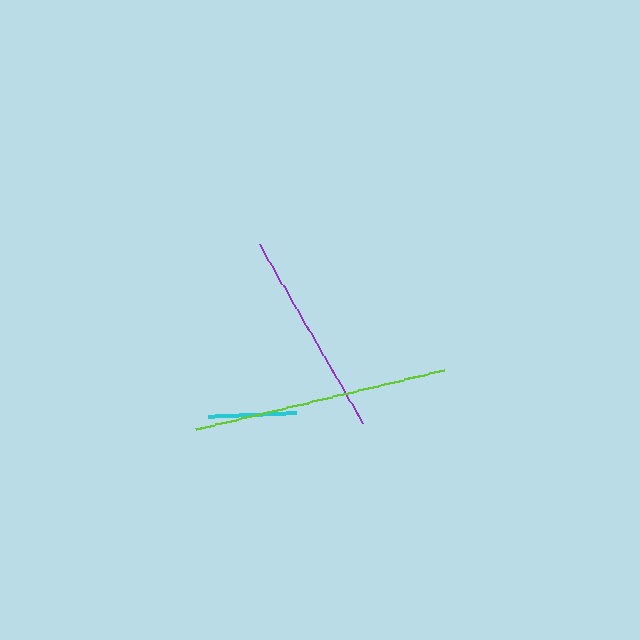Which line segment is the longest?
The lime line is the longest at approximately 256 pixels.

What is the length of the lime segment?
The lime segment is approximately 256 pixels long.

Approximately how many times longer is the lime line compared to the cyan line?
The lime line is approximately 2.9 times the length of the cyan line.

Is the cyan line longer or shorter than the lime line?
The lime line is longer than the cyan line.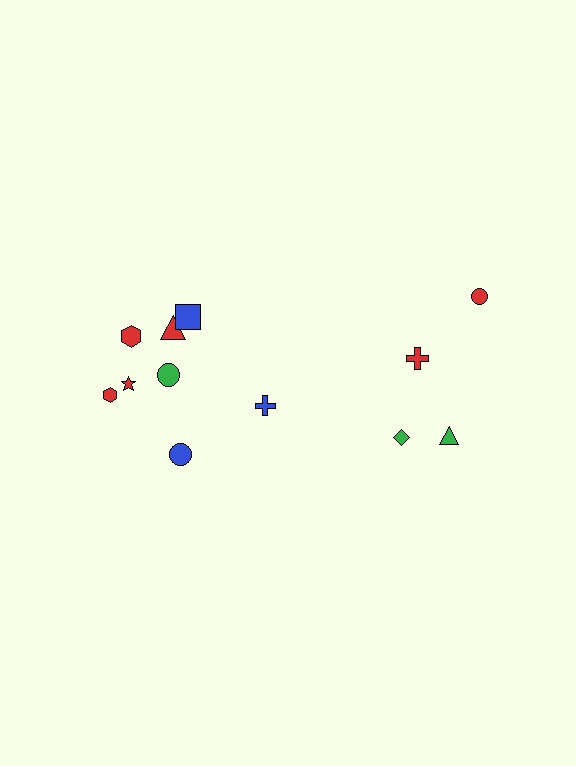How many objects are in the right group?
There are 4 objects.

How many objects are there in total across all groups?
There are 12 objects.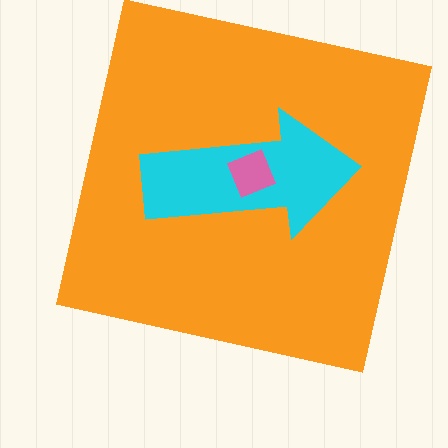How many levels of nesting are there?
3.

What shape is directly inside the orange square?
The cyan arrow.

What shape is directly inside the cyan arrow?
The pink diamond.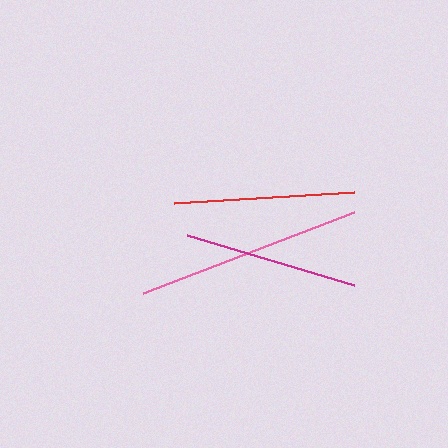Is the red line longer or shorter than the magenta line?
The red line is longer than the magenta line.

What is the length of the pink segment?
The pink segment is approximately 226 pixels long.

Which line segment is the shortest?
The magenta line is the shortest at approximately 173 pixels.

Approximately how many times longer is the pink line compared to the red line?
The pink line is approximately 1.3 times the length of the red line.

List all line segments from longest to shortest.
From longest to shortest: pink, red, magenta.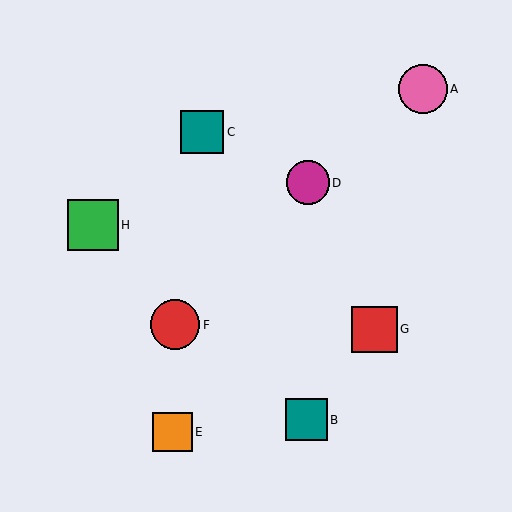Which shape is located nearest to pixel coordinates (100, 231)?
The green square (labeled H) at (93, 225) is nearest to that location.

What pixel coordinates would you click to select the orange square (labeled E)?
Click at (173, 432) to select the orange square E.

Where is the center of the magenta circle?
The center of the magenta circle is at (308, 183).